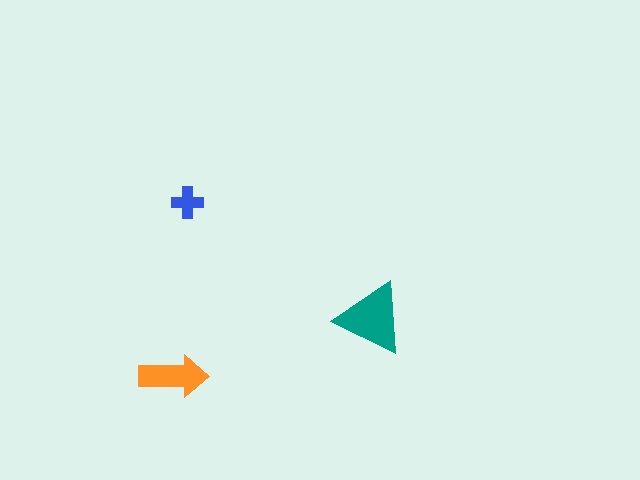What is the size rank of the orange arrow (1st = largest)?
2nd.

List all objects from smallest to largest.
The blue cross, the orange arrow, the teal triangle.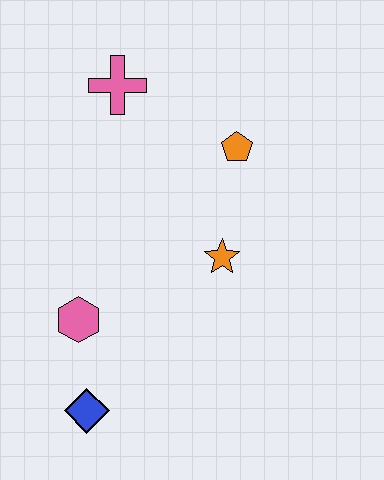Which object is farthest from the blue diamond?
The pink cross is farthest from the blue diamond.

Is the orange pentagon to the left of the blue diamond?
No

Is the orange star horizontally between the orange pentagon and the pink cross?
Yes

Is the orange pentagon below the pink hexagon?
No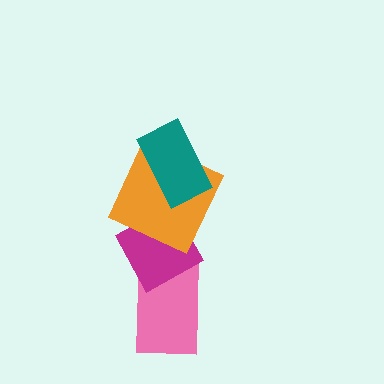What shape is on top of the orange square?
The teal rectangle is on top of the orange square.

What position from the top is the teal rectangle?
The teal rectangle is 1st from the top.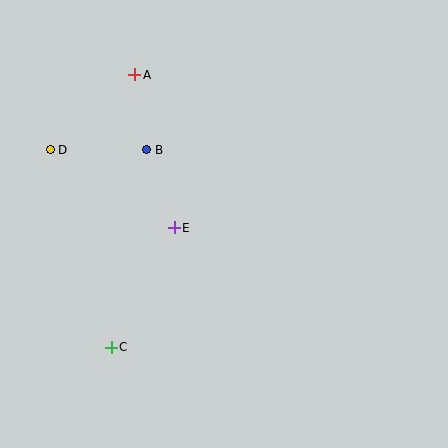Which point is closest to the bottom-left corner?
Point C is closest to the bottom-left corner.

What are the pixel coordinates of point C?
Point C is at (111, 347).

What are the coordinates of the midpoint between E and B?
The midpoint between E and B is at (160, 189).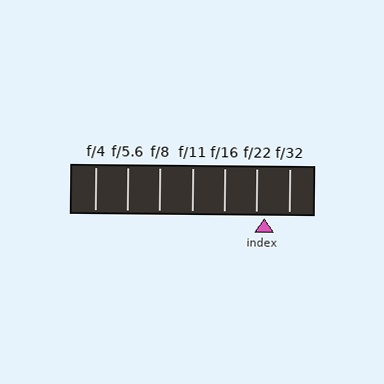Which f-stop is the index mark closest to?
The index mark is closest to f/22.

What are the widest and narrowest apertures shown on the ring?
The widest aperture shown is f/4 and the narrowest is f/32.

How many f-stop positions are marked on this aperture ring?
There are 7 f-stop positions marked.